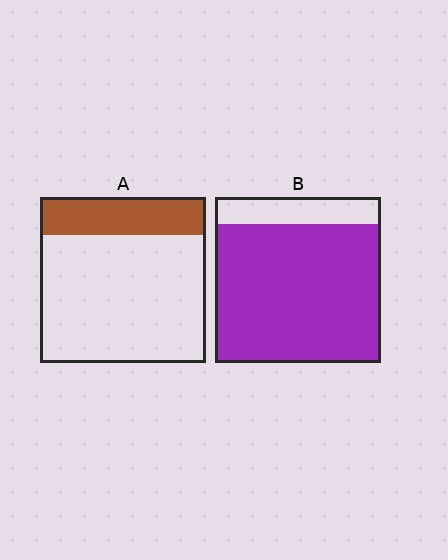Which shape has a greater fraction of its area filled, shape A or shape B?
Shape B.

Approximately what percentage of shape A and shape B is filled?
A is approximately 25% and B is approximately 85%.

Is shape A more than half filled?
No.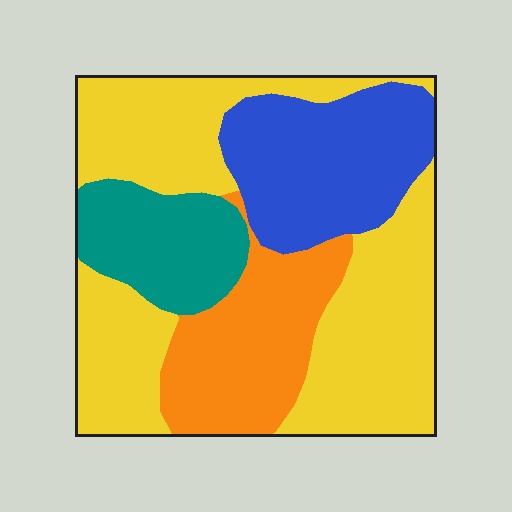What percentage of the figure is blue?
Blue covers roughly 20% of the figure.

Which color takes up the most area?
Yellow, at roughly 45%.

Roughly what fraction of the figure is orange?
Orange takes up about one fifth (1/5) of the figure.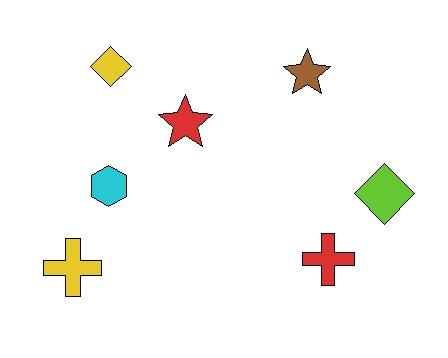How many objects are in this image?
There are 7 objects.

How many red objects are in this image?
There are 2 red objects.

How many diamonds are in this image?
There are 2 diamonds.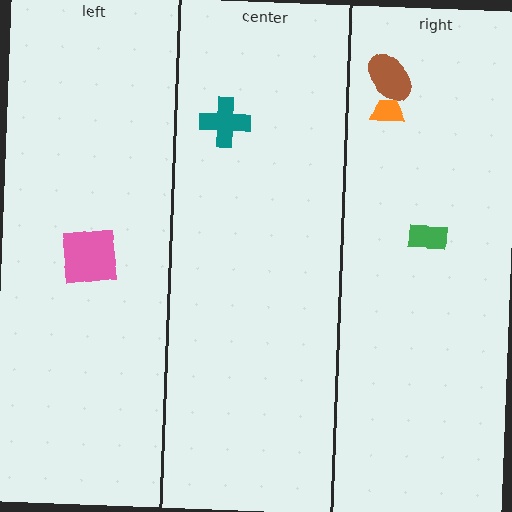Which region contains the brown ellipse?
The right region.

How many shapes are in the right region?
3.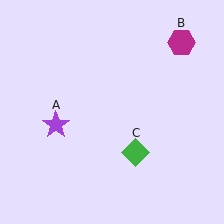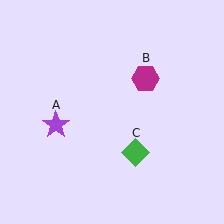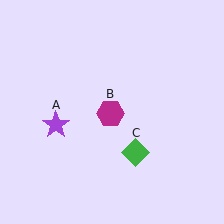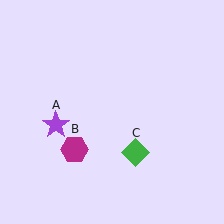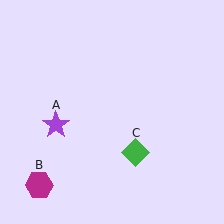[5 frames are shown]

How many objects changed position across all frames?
1 object changed position: magenta hexagon (object B).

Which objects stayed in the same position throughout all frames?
Purple star (object A) and green diamond (object C) remained stationary.